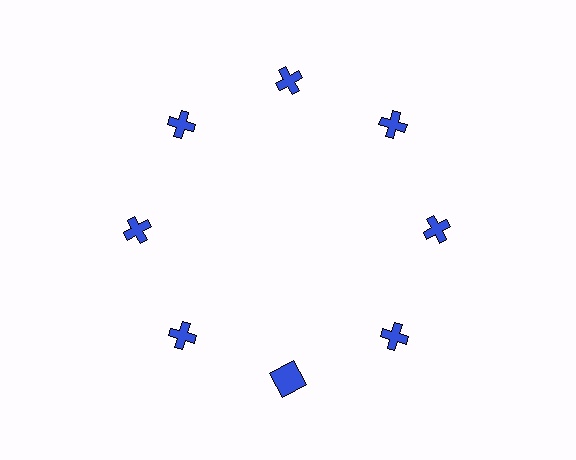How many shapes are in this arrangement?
There are 8 shapes arranged in a ring pattern.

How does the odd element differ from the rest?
It has a different shape: square instead of cross.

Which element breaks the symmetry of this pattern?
The blue square at roughly the 6 o'clock position breaks the symmetry. All other shapes are blue crosses.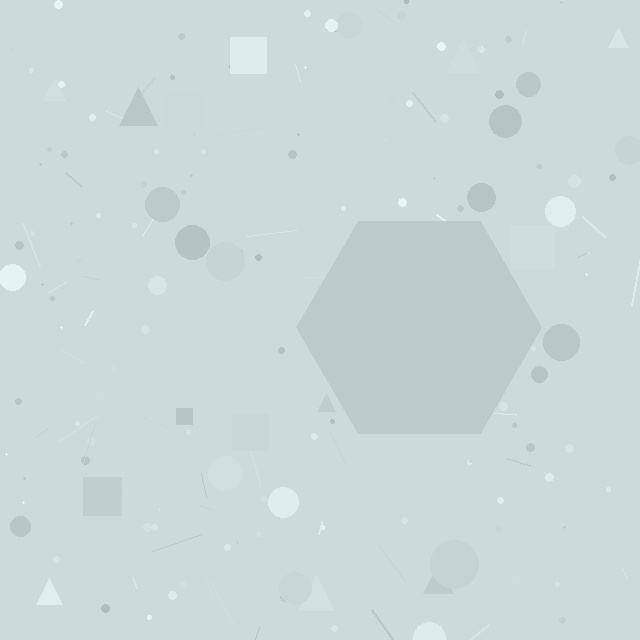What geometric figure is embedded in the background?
A hexagon is embedded in the background.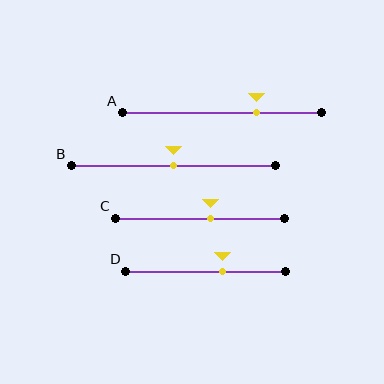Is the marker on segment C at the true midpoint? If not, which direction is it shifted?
No, the marker on segment C is shifted to the right by about 6% of the segment length.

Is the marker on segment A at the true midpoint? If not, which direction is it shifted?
No, the marker on segment A is shifted to the right by about 17% of the segment length.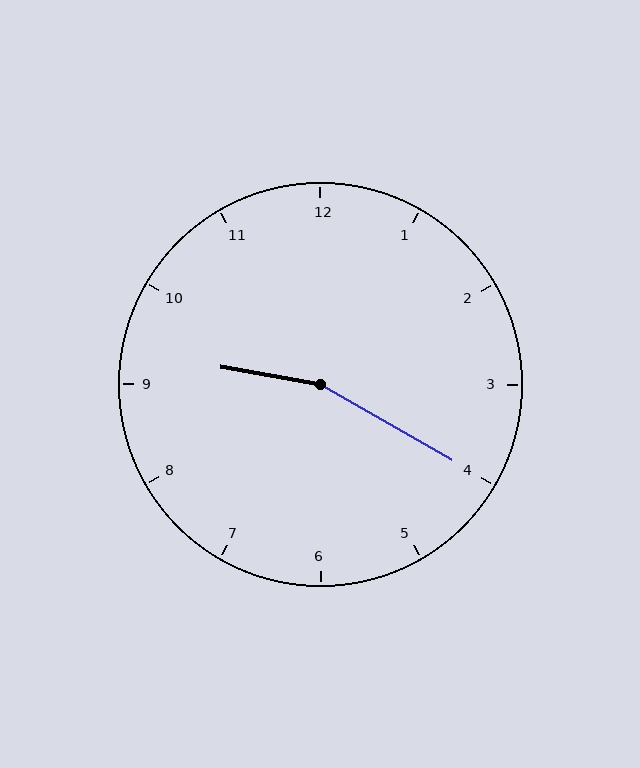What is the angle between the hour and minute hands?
Approximately 160 degrees.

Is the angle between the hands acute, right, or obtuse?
It is obtuse.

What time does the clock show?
9:20.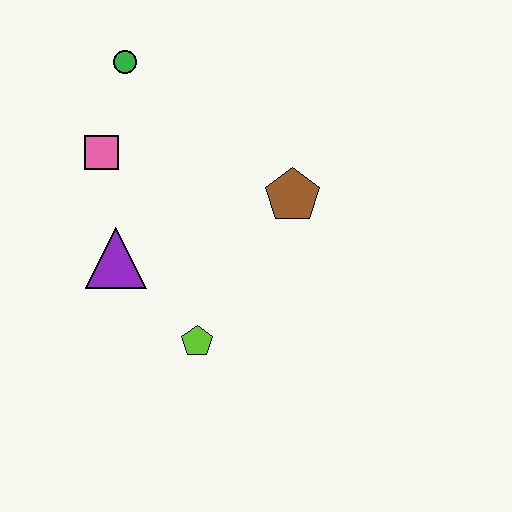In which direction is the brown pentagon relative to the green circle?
The brown pentagon is to the right of the green circle.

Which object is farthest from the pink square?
The lime pentagon is farthest from the pink square.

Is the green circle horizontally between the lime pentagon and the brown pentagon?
No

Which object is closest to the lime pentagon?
The purple triangle is closest to the lime pentagon.